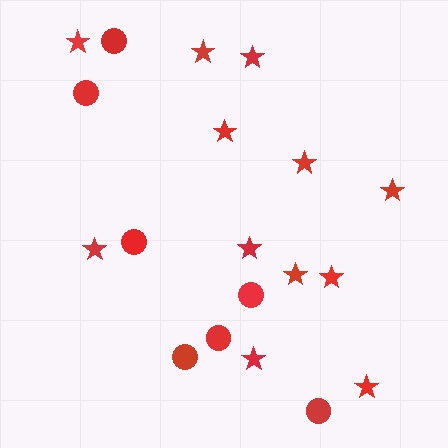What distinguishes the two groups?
There are 2 groups: one group of stars (12) and one group of circles (7).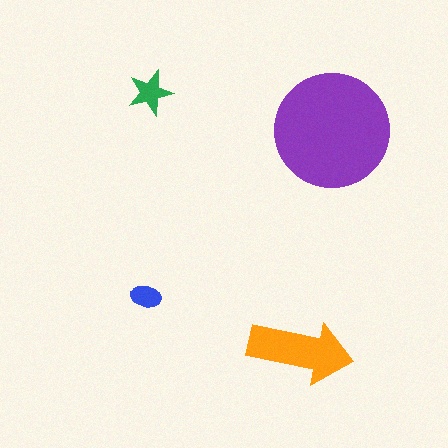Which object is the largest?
The purple circle.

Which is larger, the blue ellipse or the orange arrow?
The orange arrow.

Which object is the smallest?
The blue ellipse.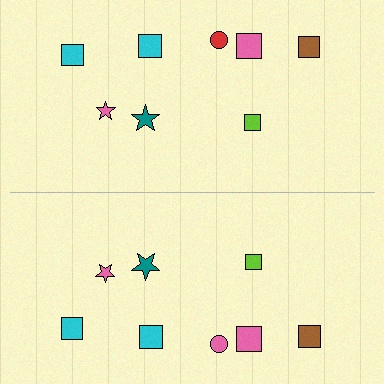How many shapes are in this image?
There are 16 shapes in this image.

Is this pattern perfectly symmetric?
No, the pattern is not perfectly symmetric. The pink circle on the bottom side breaks the symmetry — its mirror counterpart is red.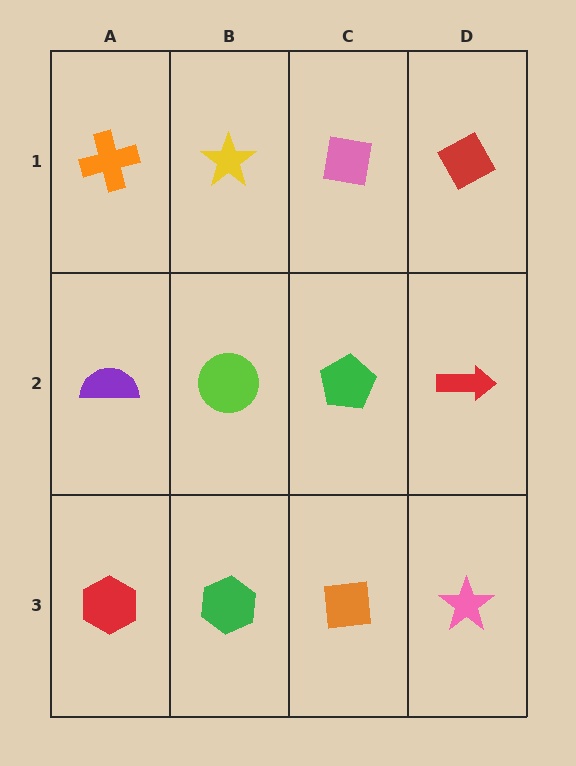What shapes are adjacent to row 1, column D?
A red arrow (row 2, column D), a pink square (row 1, column C).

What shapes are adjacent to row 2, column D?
A red diamond (row 1, column D), a pink star (row 3, column D), a green pentagon (row 2, column C).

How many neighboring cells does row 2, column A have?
3.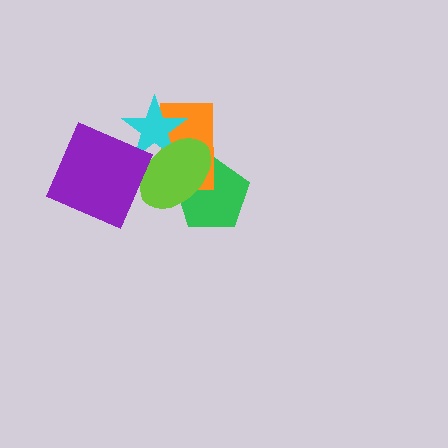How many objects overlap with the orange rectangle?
3 objects overlap with the orange rectangle.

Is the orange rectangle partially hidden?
Yes, it is partially covered by another shape.